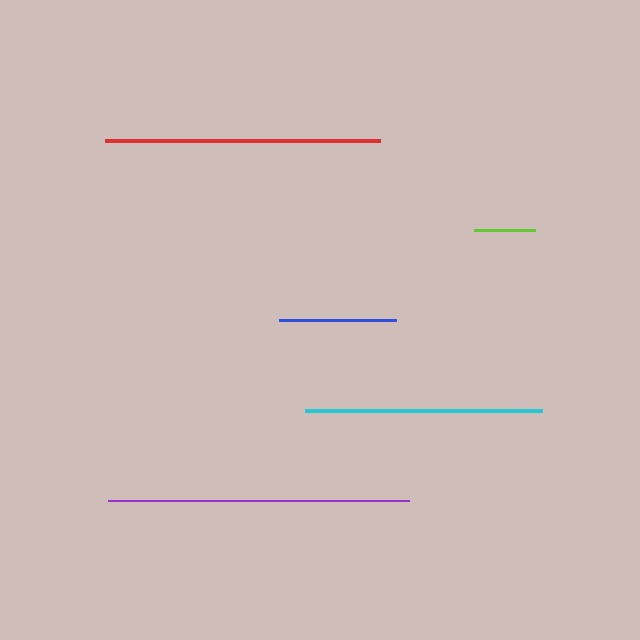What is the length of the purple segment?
The purple segment is approximately 301 pixels long.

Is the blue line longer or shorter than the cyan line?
The cyan line is longer than the blue line.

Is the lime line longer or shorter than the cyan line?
The cyan line is longer than the lime line.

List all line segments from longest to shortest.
From longest to shortest: purple, red, cyan, blue, lime.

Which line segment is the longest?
The purple line is the longest at approximately 301 pixels.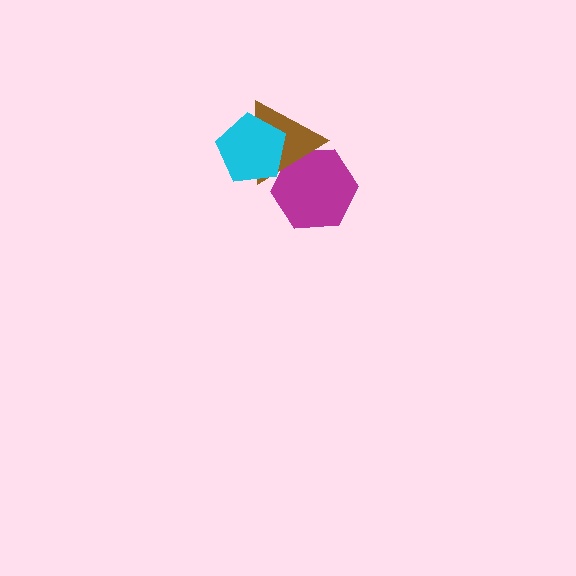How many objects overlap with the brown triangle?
2 objects overlap with the brown triangle.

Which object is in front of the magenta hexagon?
The brown triangle is in front of the magenta hexagon.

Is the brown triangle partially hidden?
Yes, it is partially covered by another shape.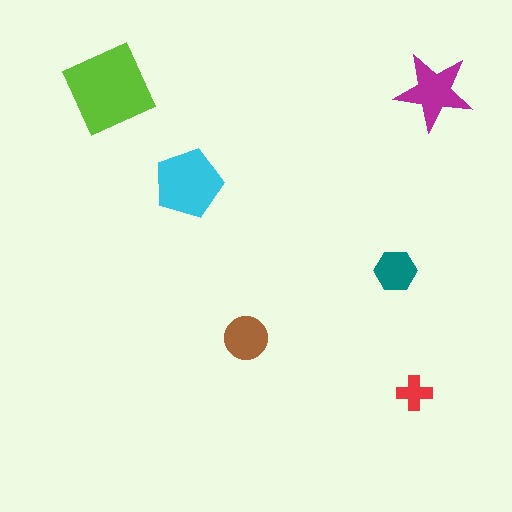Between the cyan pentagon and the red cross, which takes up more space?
The cyan pentagon.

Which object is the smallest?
The red cross.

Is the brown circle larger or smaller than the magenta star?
Smaller.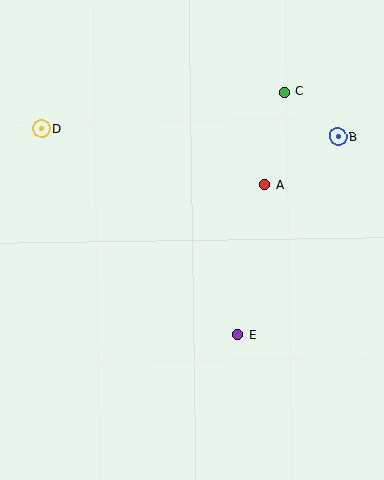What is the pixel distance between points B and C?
The distance between B and C is 70 pixels.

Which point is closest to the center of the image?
Point A at (265, 185) is closest to the center.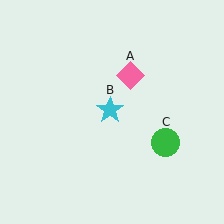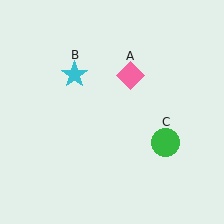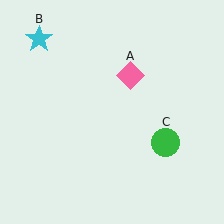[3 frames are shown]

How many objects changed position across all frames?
1 object changed position: cyan star (object B).